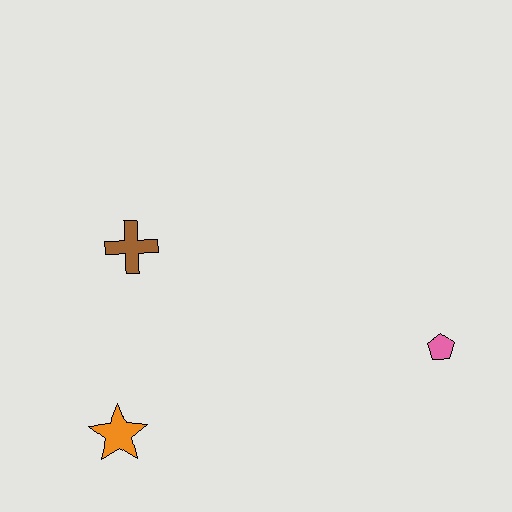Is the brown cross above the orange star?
Yes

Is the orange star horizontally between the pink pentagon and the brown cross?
No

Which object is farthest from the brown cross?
The pink pentagon is farthest from the brown cross.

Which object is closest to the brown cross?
The orange star is closest to the brown cross.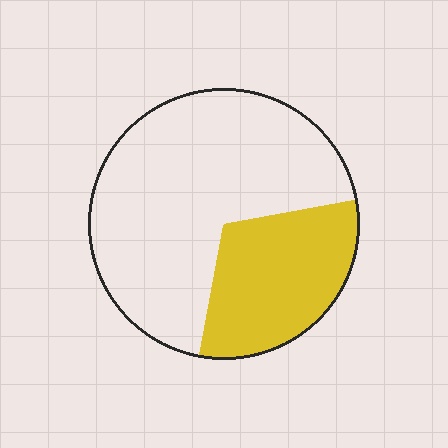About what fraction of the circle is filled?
About one third (1/3).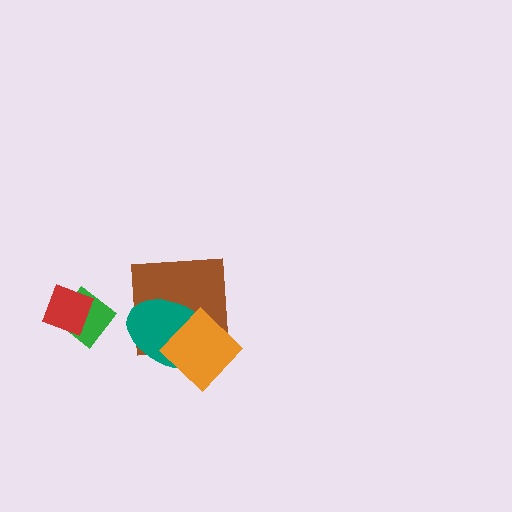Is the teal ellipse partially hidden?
Yes, it is partially covered by another shape.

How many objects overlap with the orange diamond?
2 objects overlap with the orange diamond.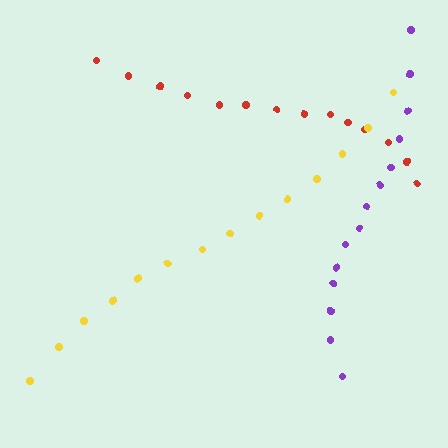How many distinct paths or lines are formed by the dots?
There are 3 distinct paths.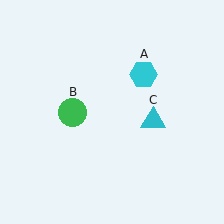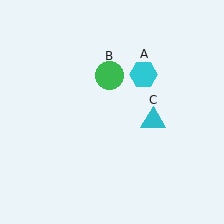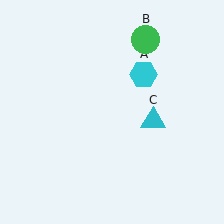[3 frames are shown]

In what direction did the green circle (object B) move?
The green circle (object B) moved up and to the right.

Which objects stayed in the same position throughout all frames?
Cyan hexagon (object A) and cyan triangle (object C) remained stationary.